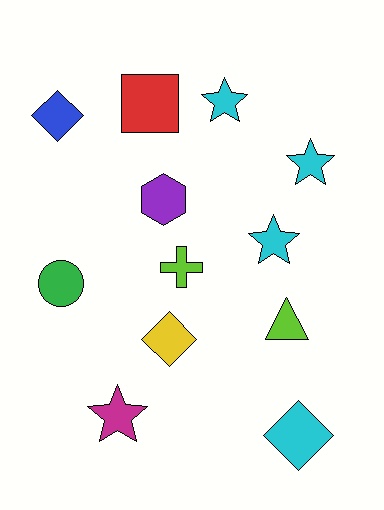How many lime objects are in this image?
There are 2 lime objects.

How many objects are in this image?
There are 12 objects.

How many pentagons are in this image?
There are no pentagons.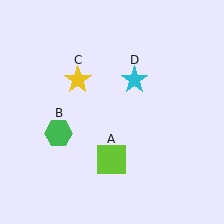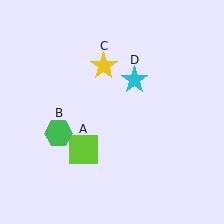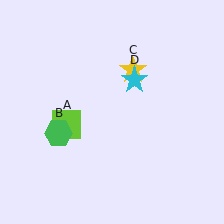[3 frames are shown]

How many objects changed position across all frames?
2 objects changed position: lime square (object A), yellow star (object C).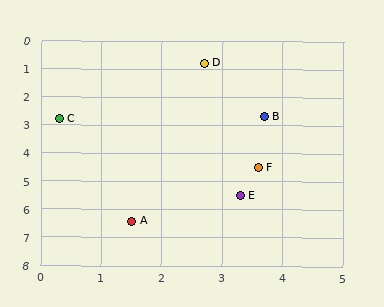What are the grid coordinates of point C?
Point C is at approximately (0.3, 2.8).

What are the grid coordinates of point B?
Point B is at approximately (3.7, 2.7).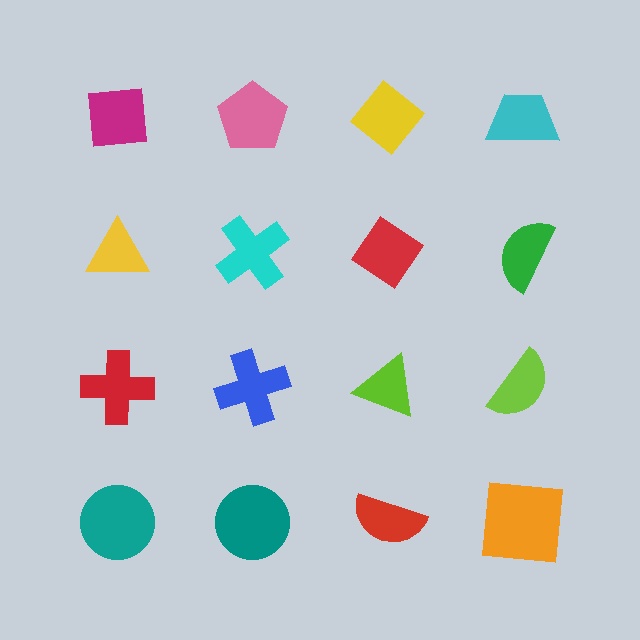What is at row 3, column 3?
A lime triangle.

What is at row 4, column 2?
A teal circle.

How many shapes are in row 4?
4 shapes.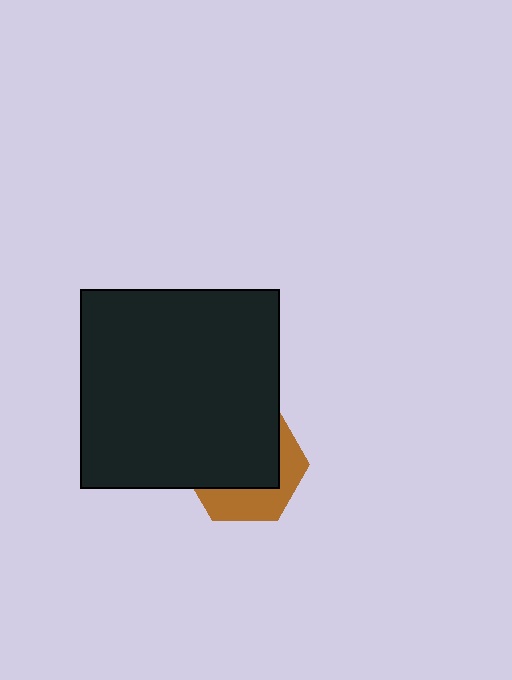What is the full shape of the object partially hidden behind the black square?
The partially hidden object is a brown hexagon.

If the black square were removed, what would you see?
You would see the complete brown hexagon.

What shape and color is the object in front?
The object in front is a black square.